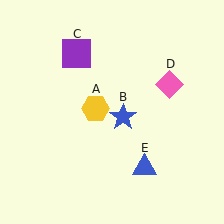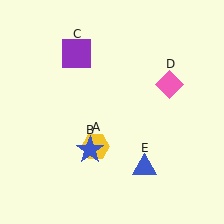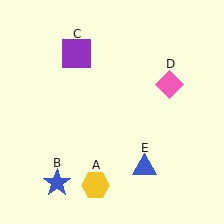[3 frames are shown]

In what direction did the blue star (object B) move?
The blue star (object B) moved down and to the left.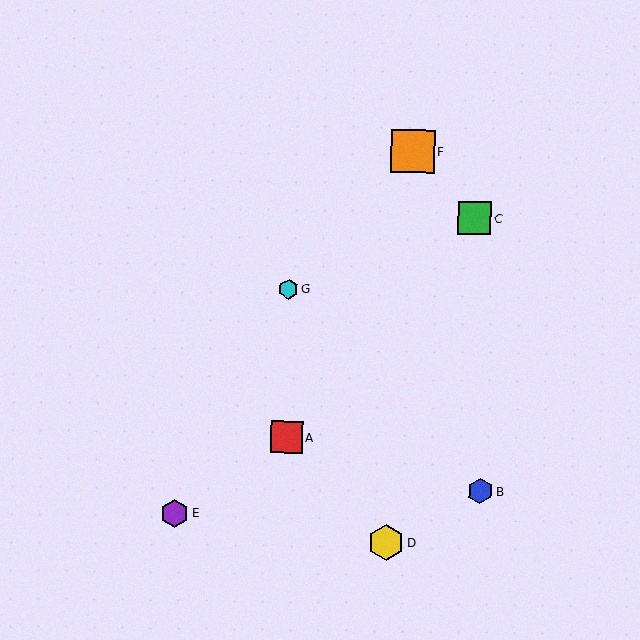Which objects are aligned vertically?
Objects A, G are aligned vertically.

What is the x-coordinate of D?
Object D is at x≈386.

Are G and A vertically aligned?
Yes, both are at x≈289.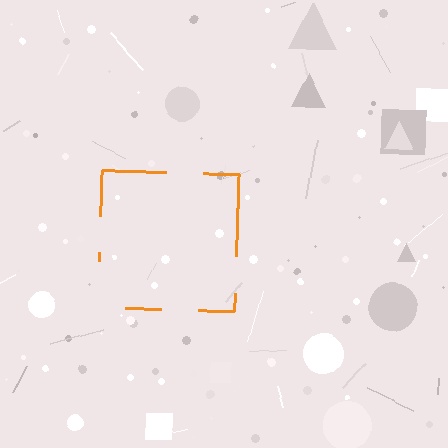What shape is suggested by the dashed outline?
The dashed outline suggests a square.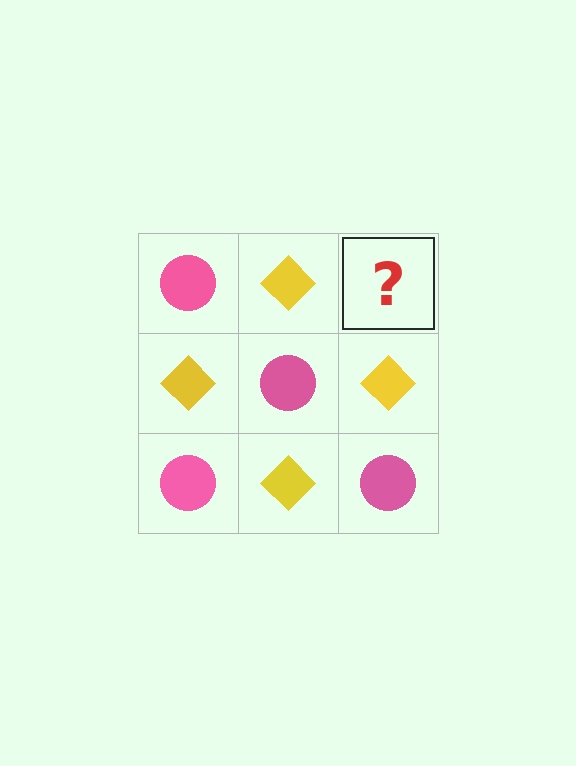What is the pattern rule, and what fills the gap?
The rule is that it alternates pink circle and yellow diamond in a checkerboard pattern. The gap should be filled with a pink circle.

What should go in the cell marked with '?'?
The missing cell should contain a pink circle.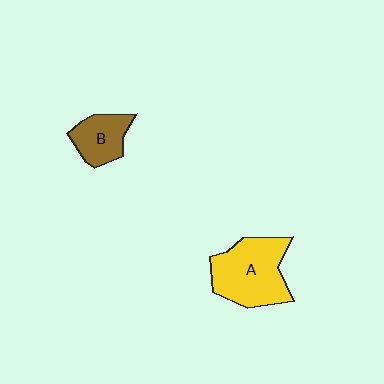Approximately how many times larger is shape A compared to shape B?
Approximately 1.9 times.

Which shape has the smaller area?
Shape B (brown).